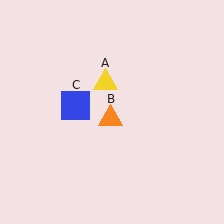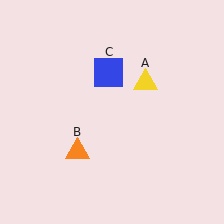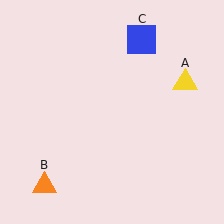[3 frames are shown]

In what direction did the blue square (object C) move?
The blue square (object C) moved up and to the right.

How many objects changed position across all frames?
3 objects changed position: yellow triangle (object A), orange triangle (object B), blue square (object C).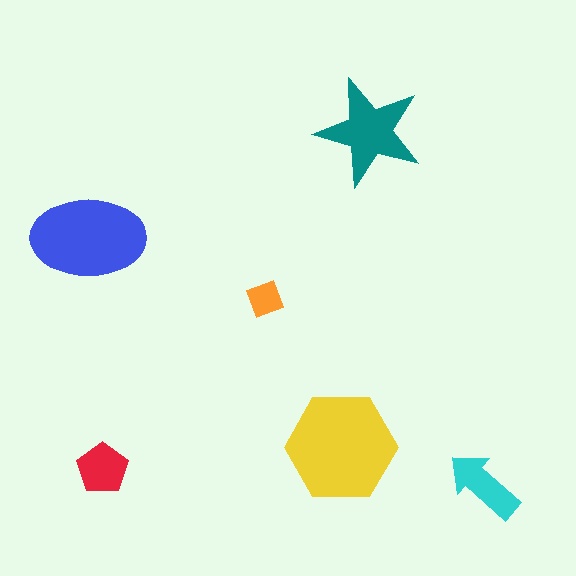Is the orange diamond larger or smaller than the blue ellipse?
Smaller.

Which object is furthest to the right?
The cyan arrow is rightmost.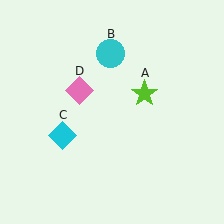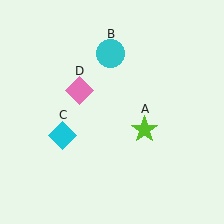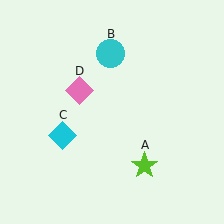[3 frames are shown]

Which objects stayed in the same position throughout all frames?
Cyan circle (object B) and cyan diamond (object C) and pink diamond (object D) remained stationary.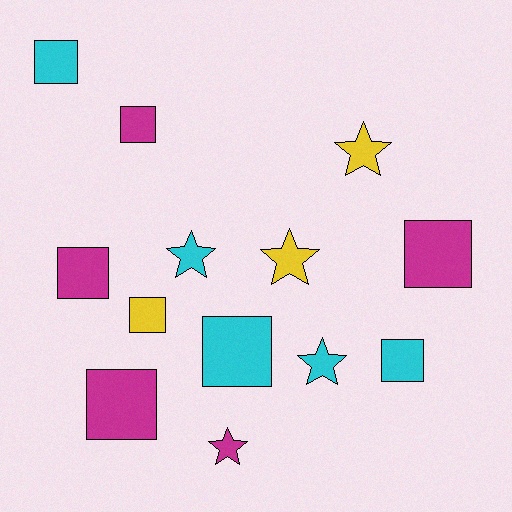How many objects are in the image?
There are 13 objects.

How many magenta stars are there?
There is 1 magenta star.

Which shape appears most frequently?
Square, with 8 objects.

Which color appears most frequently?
Magenta, with 5 objects.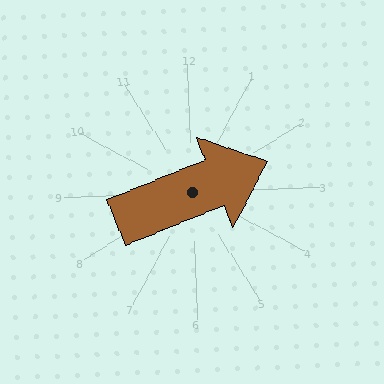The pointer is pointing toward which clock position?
Roughly 2 o'clock.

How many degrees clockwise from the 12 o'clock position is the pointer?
Approximately 70 degrees.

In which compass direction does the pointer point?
East.